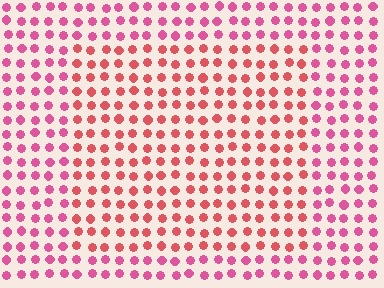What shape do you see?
I see a rectangle.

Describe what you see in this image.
The image is filled with small pink elements in a uniform arrangement. A rectangle-shaped region is visible where the elements are tinted to a slightly different hue, forming a subtle color boundary.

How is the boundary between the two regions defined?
The boundary is defined purely by a slight shift in hue (about 27 degrees). Spacing, size, and orientation are identical on both sides.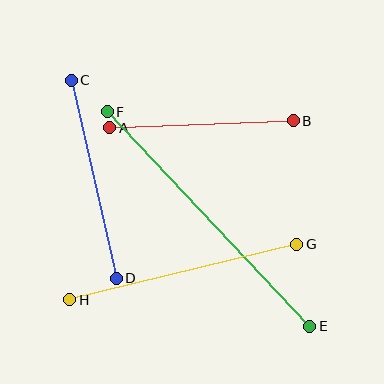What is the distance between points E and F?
The distance is approximately 295 pixels.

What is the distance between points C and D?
The distance is approximately 203 pixels.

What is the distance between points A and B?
The distance is approximately 184 pixels.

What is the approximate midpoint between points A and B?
The midpoint is at approximately (201, 124) pixels.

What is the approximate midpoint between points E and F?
The midpoint is at approximately (208, 219) pixels.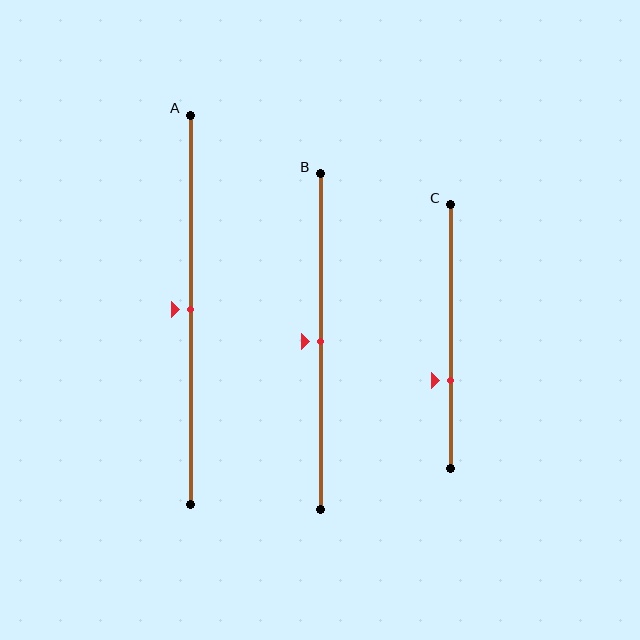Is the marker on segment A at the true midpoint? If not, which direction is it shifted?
Yes, the marker on segment A is at the true midpoint.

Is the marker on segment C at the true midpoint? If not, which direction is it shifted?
No, the marker on segment C is shifted downward by about 17% of the segment length.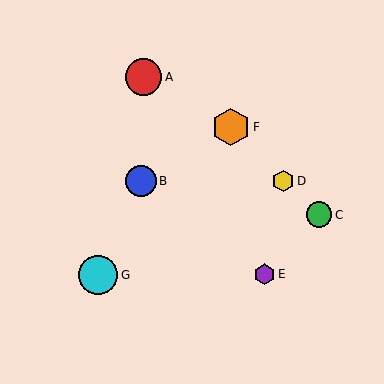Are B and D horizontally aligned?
Yes, both are at y≈181.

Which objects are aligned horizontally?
Objects B, D are aligned horizontally.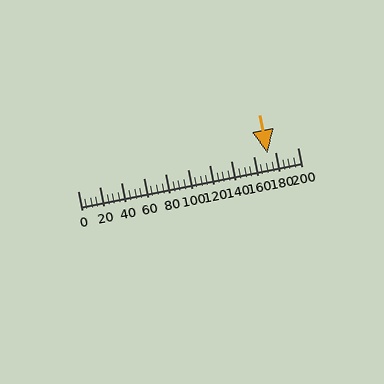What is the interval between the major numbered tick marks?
The major tick marks are spaced 20 units apart.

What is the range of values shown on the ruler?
The ruler shows values from 0 to 200.